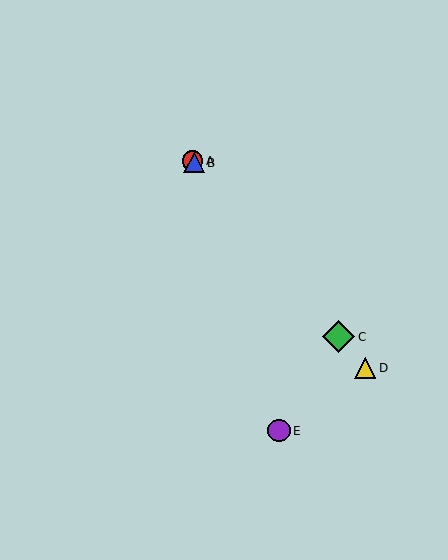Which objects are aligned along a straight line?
Objects A, B, C, D are aligned along a straight line.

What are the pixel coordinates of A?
Object A is at (193, 161).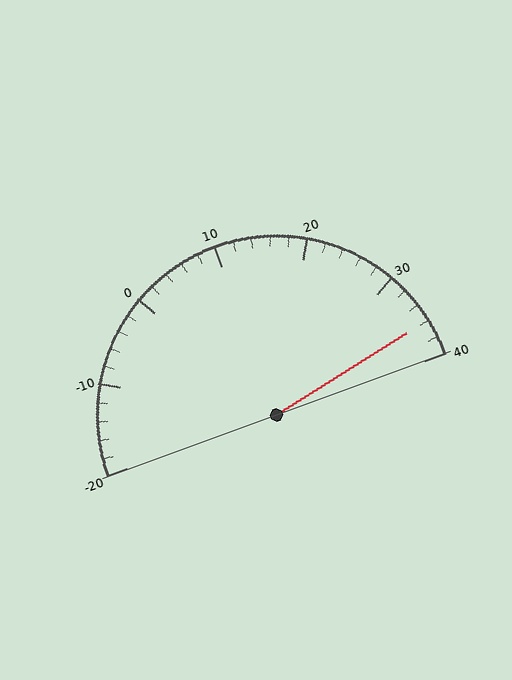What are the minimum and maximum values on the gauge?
The gauge ranges from -20 to 40.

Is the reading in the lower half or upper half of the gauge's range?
The reading is in the upper half of the range (-20 to 40).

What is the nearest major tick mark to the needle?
The nearest major tick mark is 40.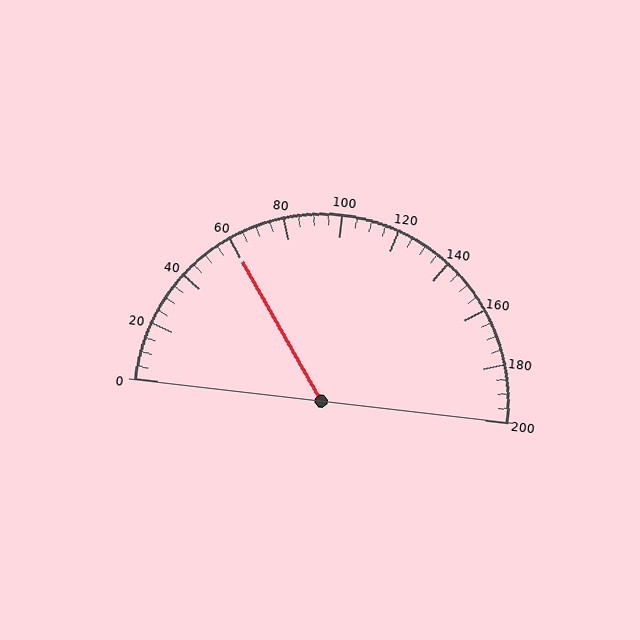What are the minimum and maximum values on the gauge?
The gauge ranges from 0 to 200.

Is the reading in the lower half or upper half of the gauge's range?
The reading is in the lower half of the range (0 to 200).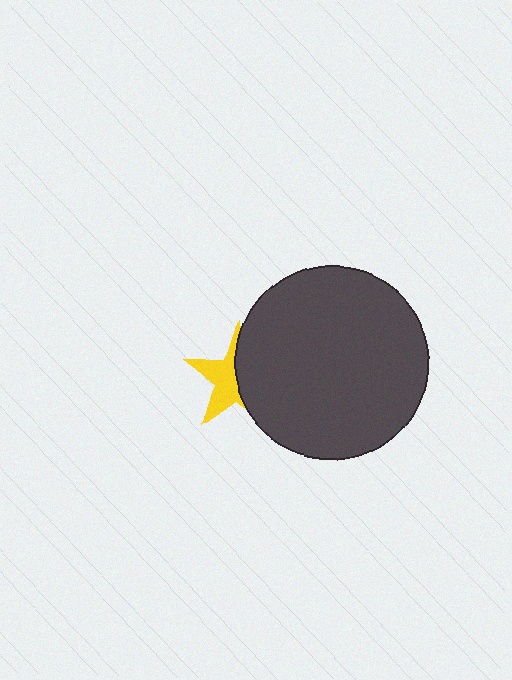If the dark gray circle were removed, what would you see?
You would see the complete yellow star.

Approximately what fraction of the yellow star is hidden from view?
Roughly 51% of the yellow star is hidden behind the dark gray circle.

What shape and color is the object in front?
The object in front is a dark gray circle.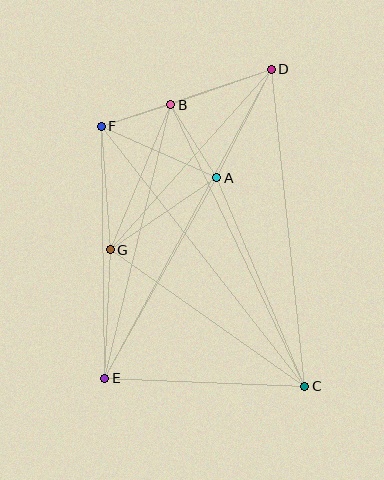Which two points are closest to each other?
Points B and F are closest to each other.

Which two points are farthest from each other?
Points D and E are farthest from each other.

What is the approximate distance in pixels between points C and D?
The distance between C and D is approximately 318 pixels.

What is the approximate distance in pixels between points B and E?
The distance between B and E is approximately 282 pixels.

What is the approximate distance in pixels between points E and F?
The distance between E and F is approximately 252 pixels.